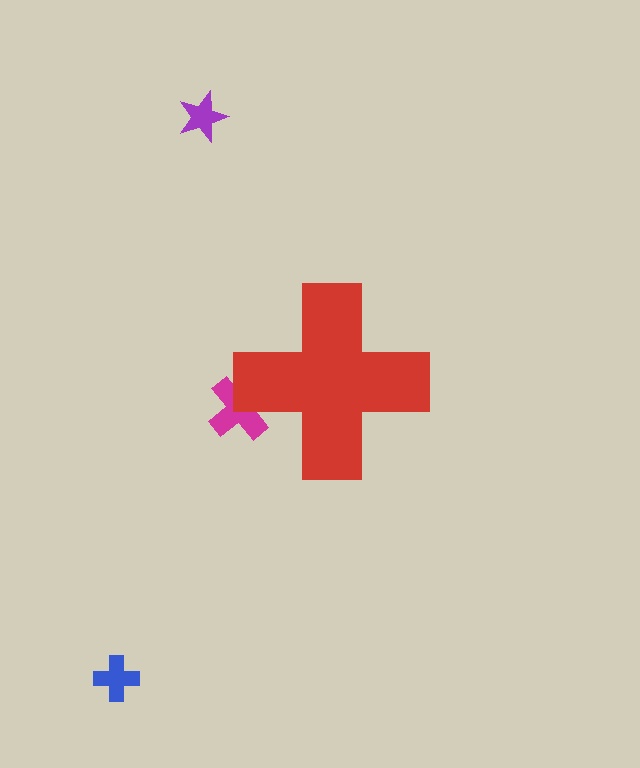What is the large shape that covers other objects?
A red cross.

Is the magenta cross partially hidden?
Yes, the magenta cross is partially hidden behind the red cross.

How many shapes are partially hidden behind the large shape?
1 shape is partially hidden.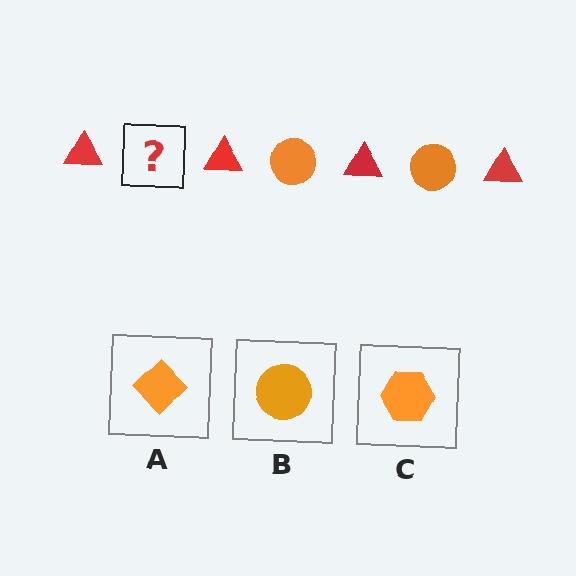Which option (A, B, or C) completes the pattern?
B.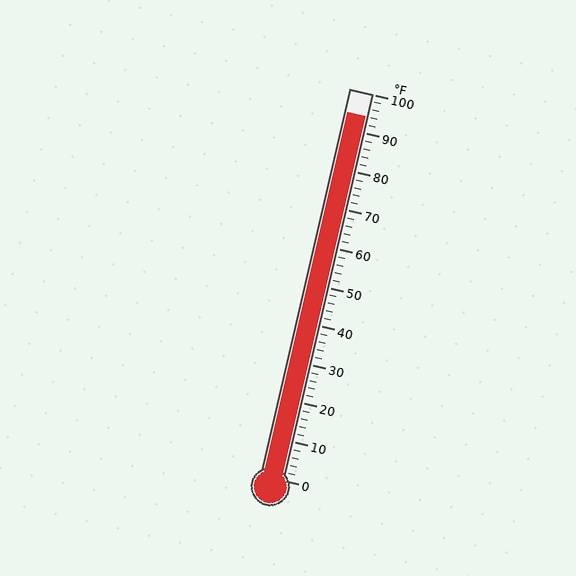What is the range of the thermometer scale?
The thermometer scale ranges from 0°F to 100°F.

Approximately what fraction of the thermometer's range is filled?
The thermometer is filled to approximately 95% of its range.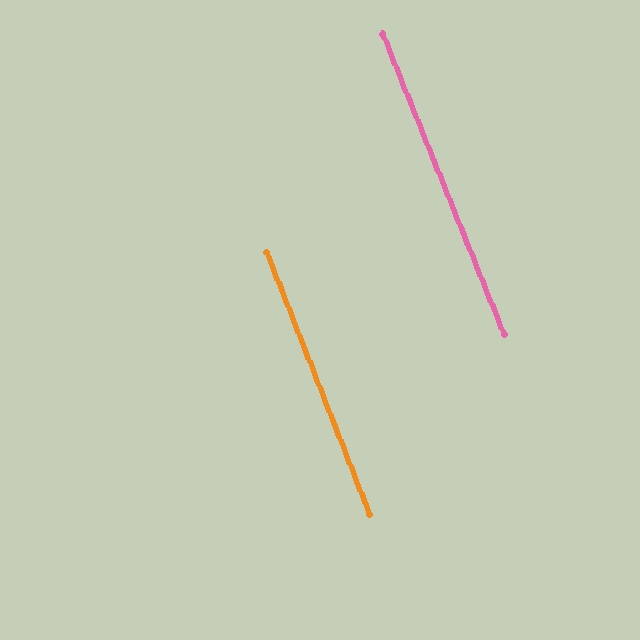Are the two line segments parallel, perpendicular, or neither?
Parallel — their directions differ by only 0.6°.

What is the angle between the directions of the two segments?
Approximately 1 degree.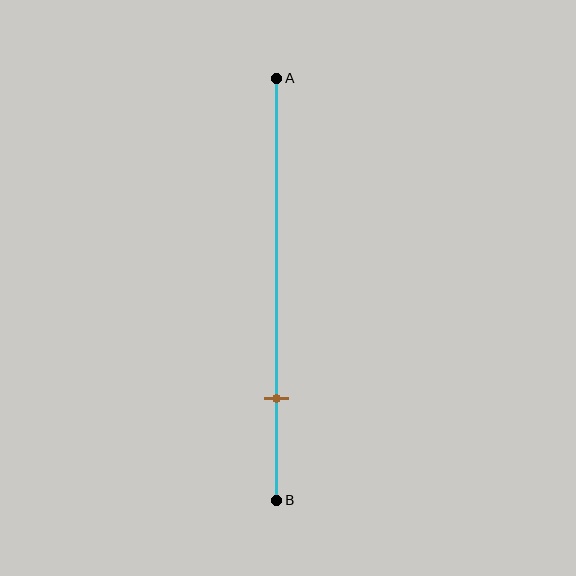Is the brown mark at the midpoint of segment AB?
No, the mark is at about 75% from A, not at the 50% midpoint.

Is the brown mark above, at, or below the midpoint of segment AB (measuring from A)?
The brown mark is below the midpoint of segment AB.